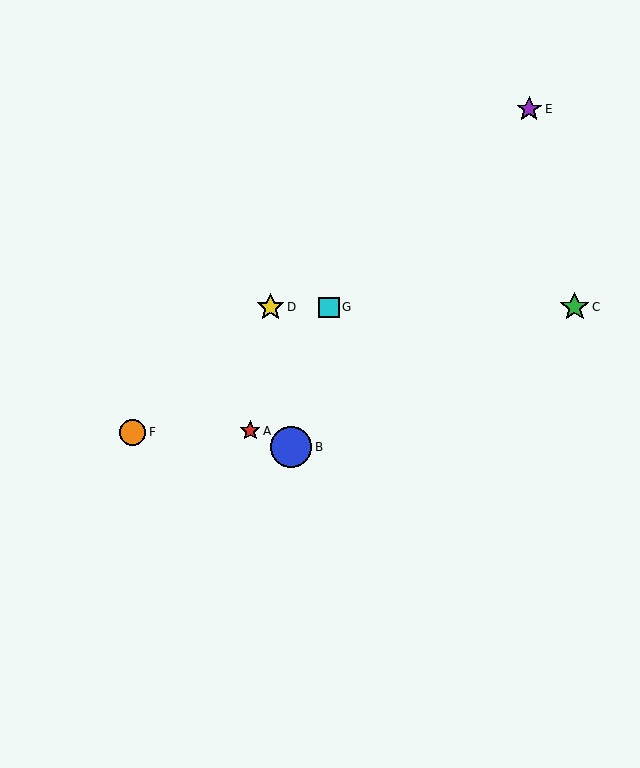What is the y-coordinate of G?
Object G is at y≈307.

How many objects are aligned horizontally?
3 objects (C, D, G) are aligned horizontally.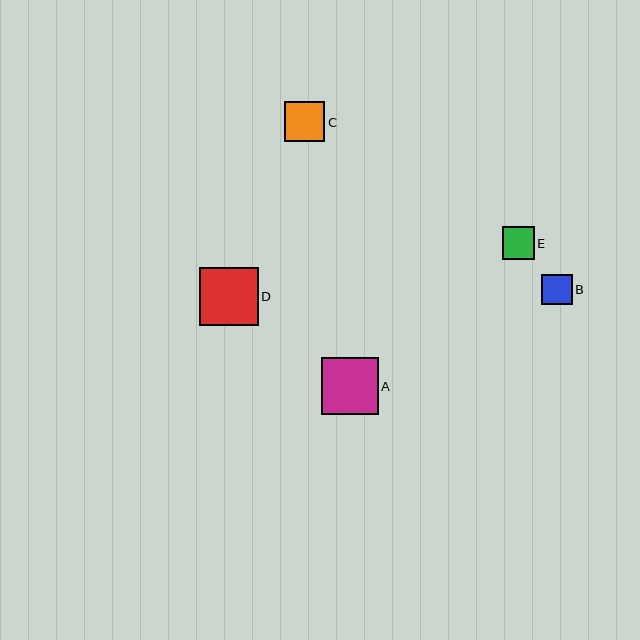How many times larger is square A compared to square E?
Square A is approximately 1.8 times the size of square E.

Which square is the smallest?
Square B is the smallest with a size of approximately 30 pixels.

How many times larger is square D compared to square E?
Square D is approximately 1.8 times the size of square E.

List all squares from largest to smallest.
From largest to smallest: D, A, C, E, B.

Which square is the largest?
Square D is the largest with a size of approximately 58 pixels.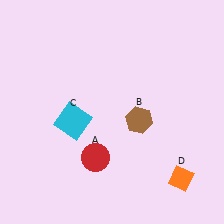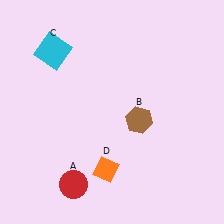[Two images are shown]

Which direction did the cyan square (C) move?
The cyan square (C) moved up.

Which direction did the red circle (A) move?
The red circle (A) moved down.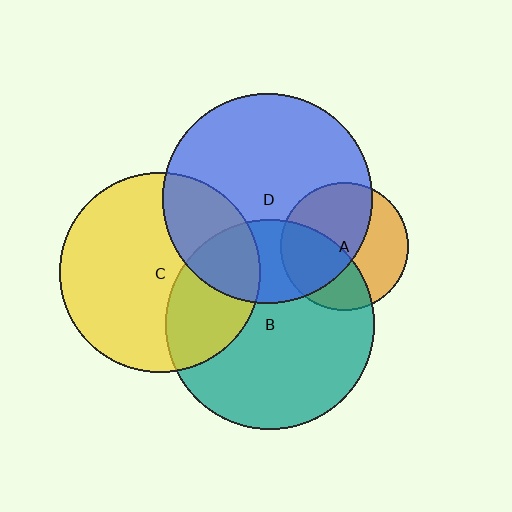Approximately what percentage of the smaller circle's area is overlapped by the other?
Approximately 30%.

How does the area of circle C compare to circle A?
Approximately 2.5 times.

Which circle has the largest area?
Circle D (blue).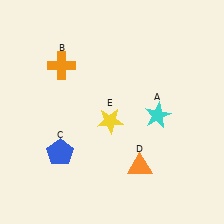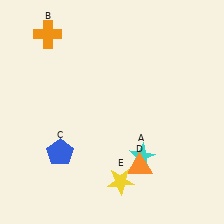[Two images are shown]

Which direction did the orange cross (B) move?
The orange cross (B) moved up.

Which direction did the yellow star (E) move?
The yellow star (E) moved down.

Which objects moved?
The objects that moved are: the cyan star (A), the orange cross (B), the yellow star (E).